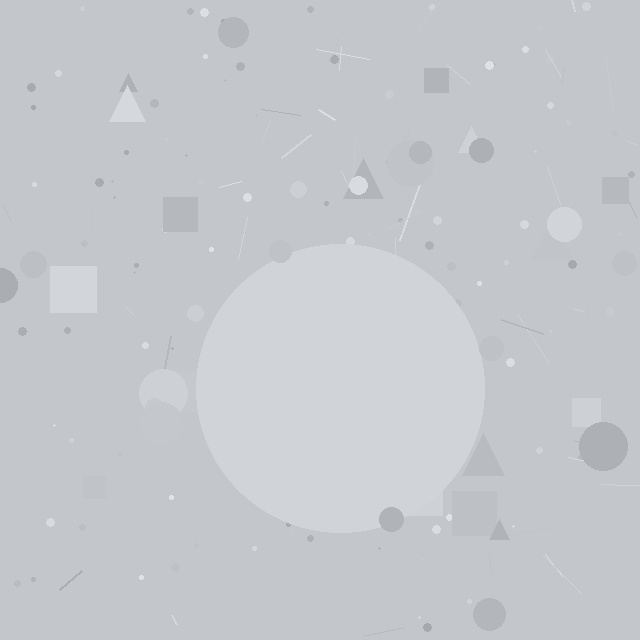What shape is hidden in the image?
A circle is hidden in the image.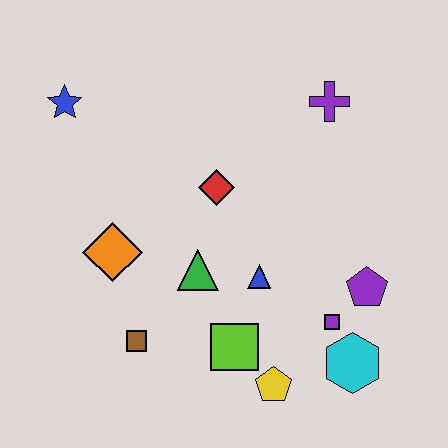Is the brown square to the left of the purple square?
Yes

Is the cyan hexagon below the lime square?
Yes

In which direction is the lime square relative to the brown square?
The lime square is to the right of the brown square.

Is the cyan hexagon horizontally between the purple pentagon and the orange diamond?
Yes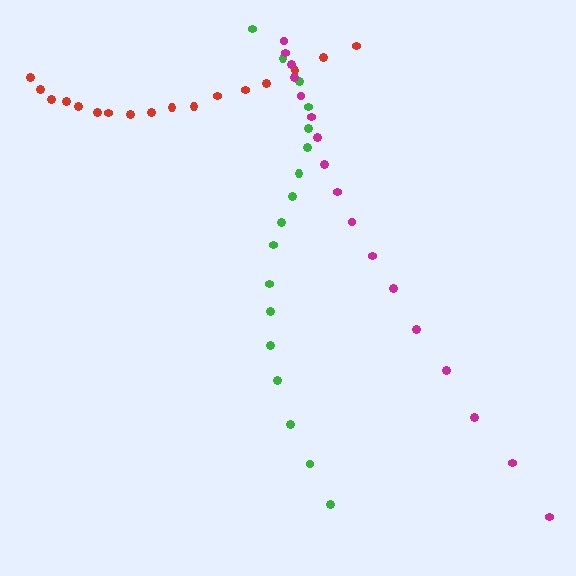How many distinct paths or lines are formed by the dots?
There are 3 distinct paths.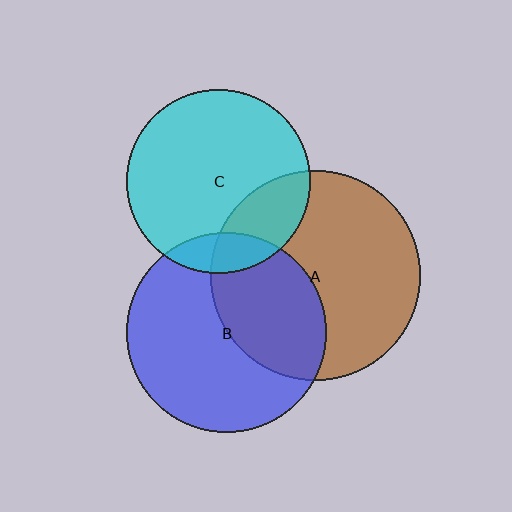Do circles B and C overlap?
Yes.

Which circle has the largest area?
Circle A (brown).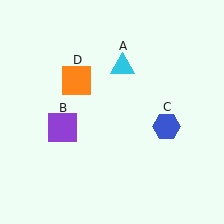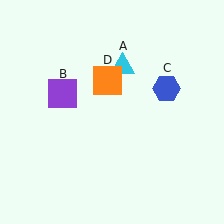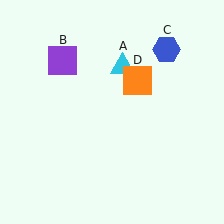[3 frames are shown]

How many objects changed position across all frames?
3 objects changed position: purple square (object B), blue hexagon (object C), orange square (object D).